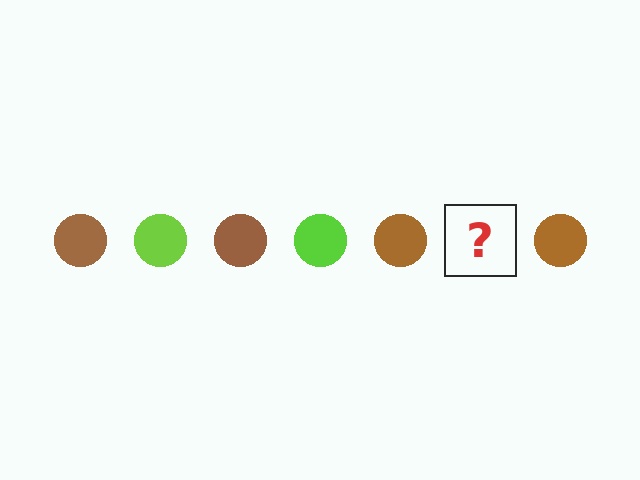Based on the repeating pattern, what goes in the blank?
The blank should be a lime circle.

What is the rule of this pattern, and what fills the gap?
The rule is that the pattern cycles through brown, lime circles. The gap should be filled with a lime circle.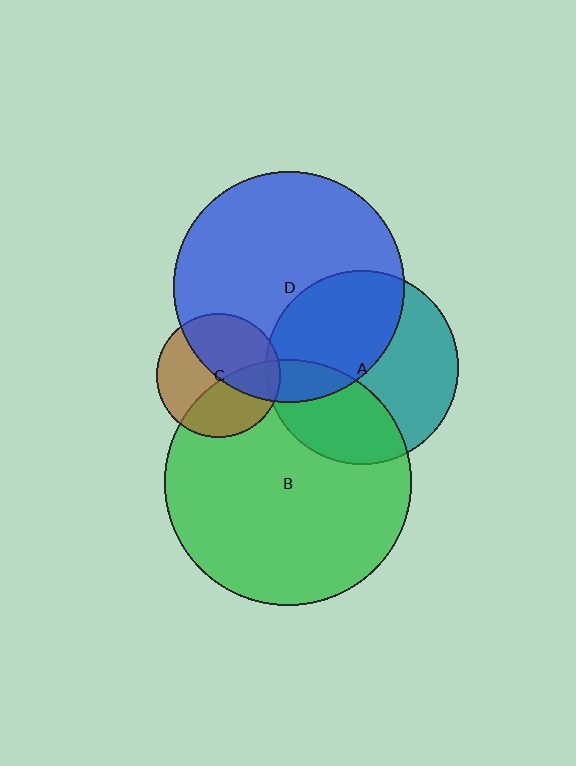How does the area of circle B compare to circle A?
Approximately 1.6 times.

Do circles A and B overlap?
Yes.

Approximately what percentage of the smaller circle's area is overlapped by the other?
Approximately 35%.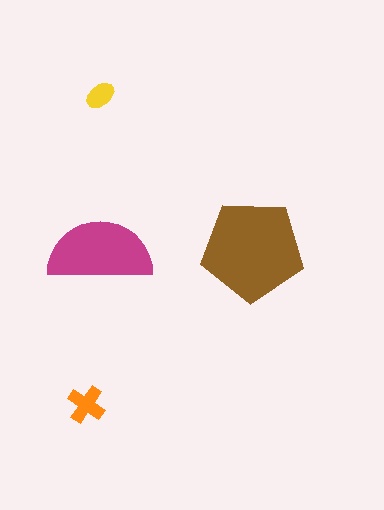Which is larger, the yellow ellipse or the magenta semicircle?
The magenta semicircle.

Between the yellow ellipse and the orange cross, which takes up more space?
The orange cross.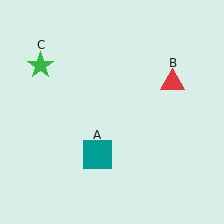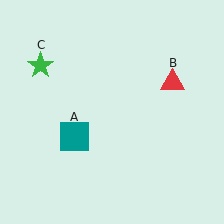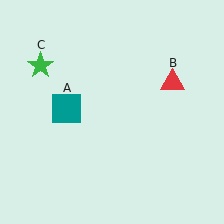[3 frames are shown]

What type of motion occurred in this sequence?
The teal square (object A) rotated clockwise around the center of the scene.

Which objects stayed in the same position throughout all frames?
Red triangle (object B) and green star (object C) remained stationary.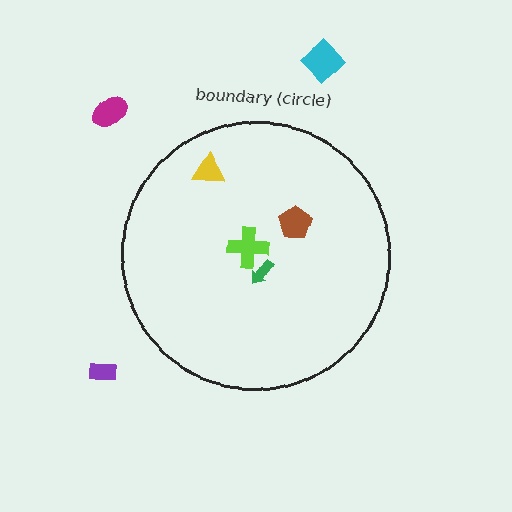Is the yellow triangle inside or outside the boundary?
Inside.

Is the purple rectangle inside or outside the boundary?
Outside.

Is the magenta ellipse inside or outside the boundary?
Outside.